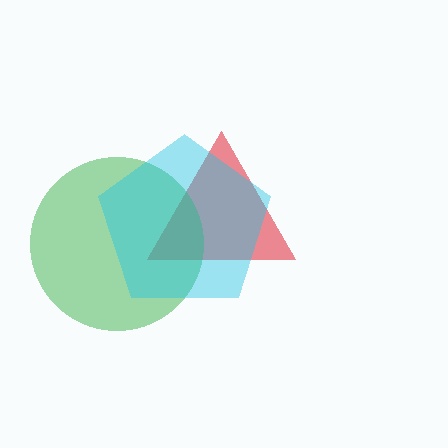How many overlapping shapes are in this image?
There are 3 overlapping shapes in the image.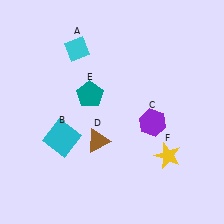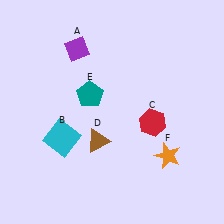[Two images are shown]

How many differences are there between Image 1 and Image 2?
There are 3 differences between the two images.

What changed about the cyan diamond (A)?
In Image 1, A is cyan. In Image 2, it changed to purple.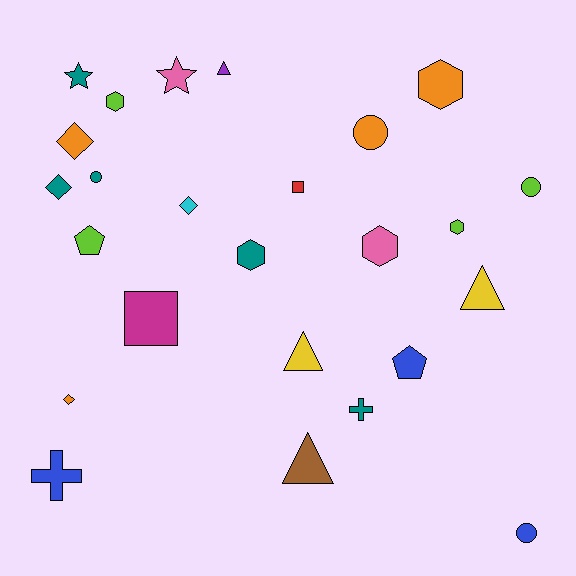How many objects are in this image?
There are 25 objects.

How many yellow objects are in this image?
There are 2 yellow objects.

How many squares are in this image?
There are 2 squares.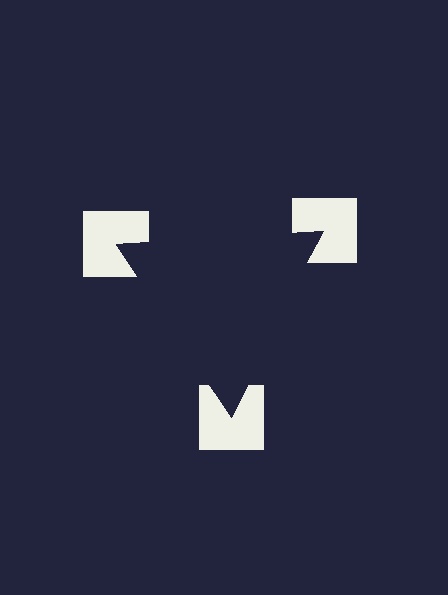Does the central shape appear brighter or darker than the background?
It typically appears slightly darker than the background, even though no actual brightness change is drawn.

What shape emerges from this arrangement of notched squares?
An illusory triangle — its edges are inferred from the aligned wedge cuts in the notched squares, not physically drawn.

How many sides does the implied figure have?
3 sides.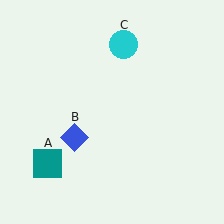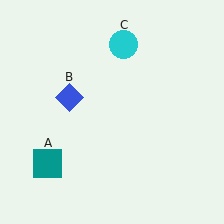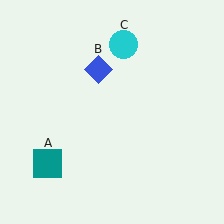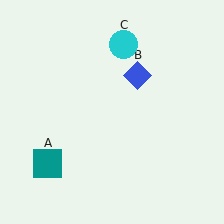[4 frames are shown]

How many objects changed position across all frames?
1 object changed position: blue diamond (object B).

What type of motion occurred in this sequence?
The blue diamond (object B) rotated clockwise around the center of the scene.